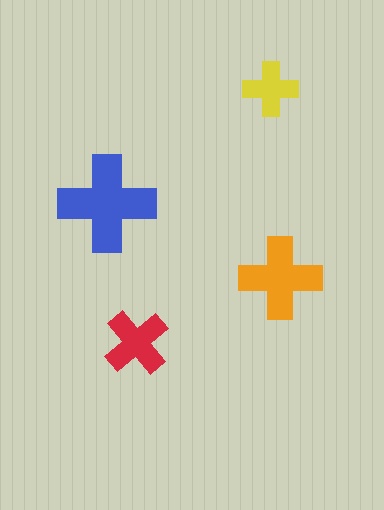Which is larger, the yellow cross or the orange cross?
The orange one.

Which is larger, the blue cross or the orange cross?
The blue one.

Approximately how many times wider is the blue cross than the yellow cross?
About 2 times wider.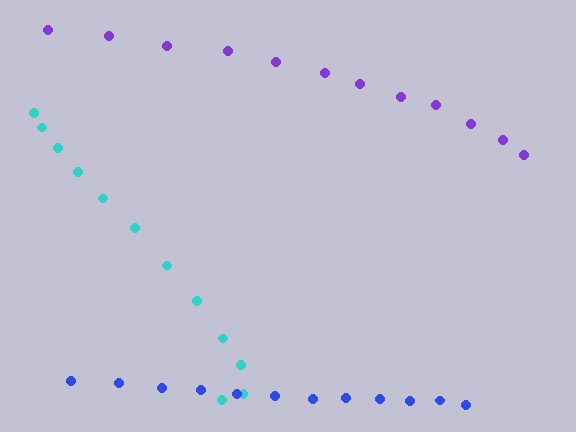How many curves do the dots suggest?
There are 3 distinct paths.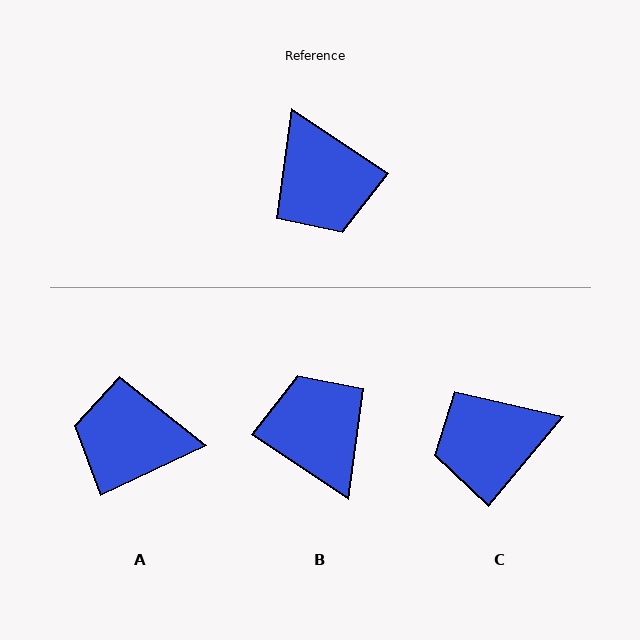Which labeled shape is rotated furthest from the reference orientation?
B, about 180 degrees away.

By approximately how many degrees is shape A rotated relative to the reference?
Approximately 121 degrees clockwise.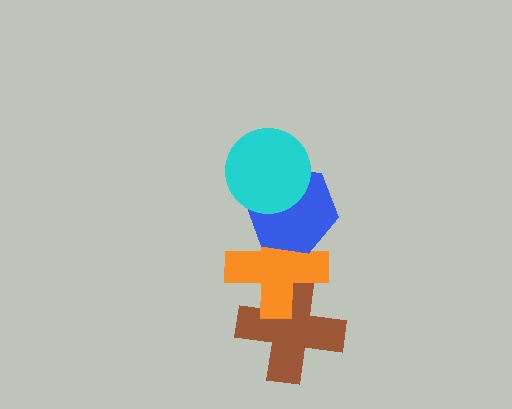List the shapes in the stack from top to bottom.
From top to bottom: the cyan circle, the blue hexagon, the orange cross, the brown cross.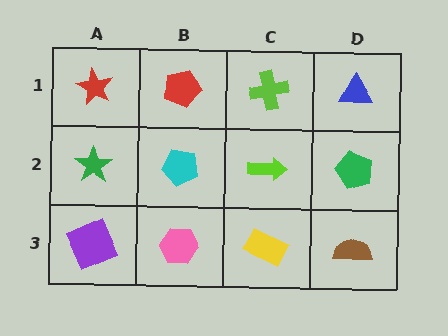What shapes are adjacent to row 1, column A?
A green star (row 2, column A), a red pentagon (row 1, column B).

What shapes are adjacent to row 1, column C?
A lime arrow (row 2, column C), a red pentagon (row 1, column B), a blue triangle (row 1, column D).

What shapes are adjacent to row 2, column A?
A red star (row 1, column A), a purple square (row 3, column A), a cyan pentagon (row 2, column B).